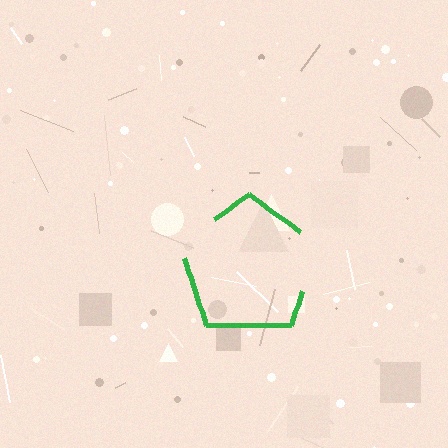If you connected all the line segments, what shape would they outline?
They would outline a pentagon.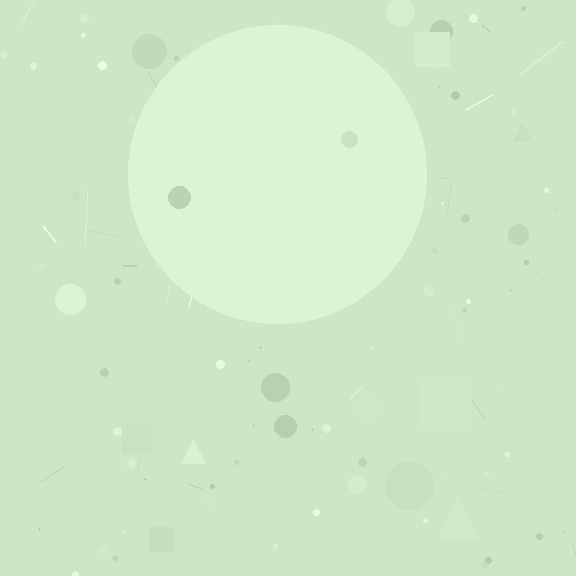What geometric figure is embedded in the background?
A circle is embedded in the background.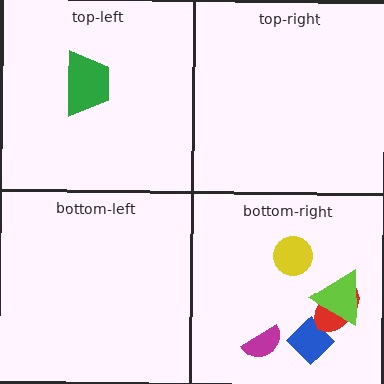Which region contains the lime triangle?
The bottom-right region.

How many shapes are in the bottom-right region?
5.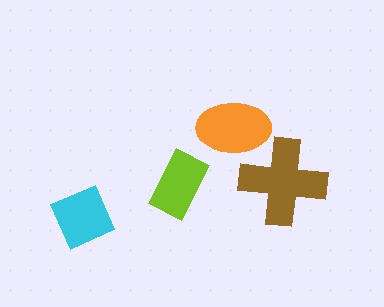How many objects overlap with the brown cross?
1 object overlaps with the brown cross.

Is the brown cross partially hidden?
Yes, it is partially covered by another shape.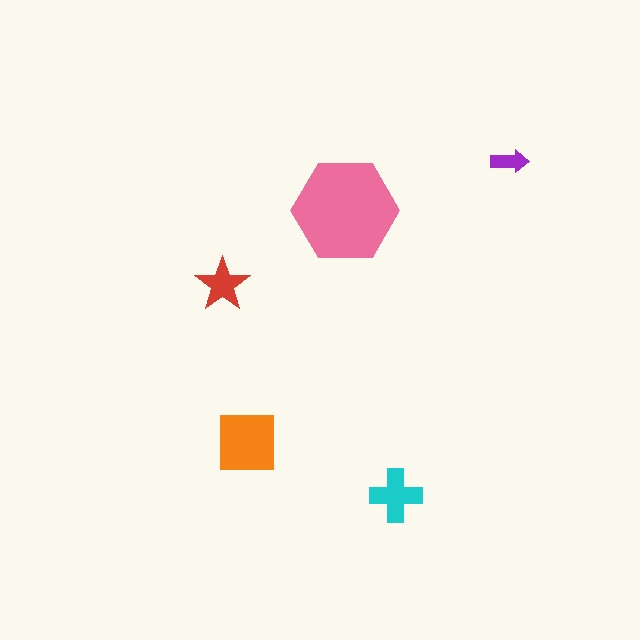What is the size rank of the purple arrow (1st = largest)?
5th.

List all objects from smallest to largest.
The purple arrow, the red star, the cyan cross, the orange square, the pink hexagon.